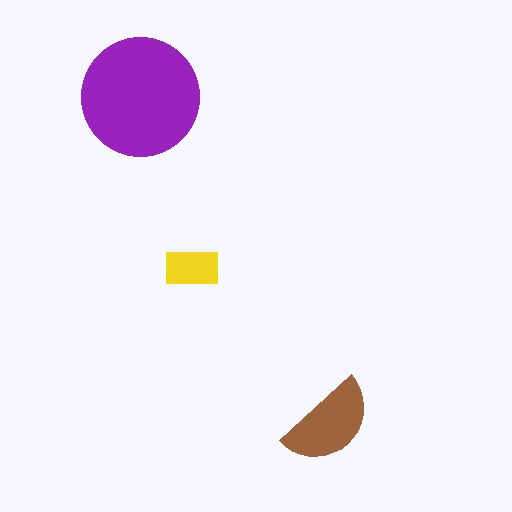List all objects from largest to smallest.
The purple circle, the brown semicircle, the yellow rectangle.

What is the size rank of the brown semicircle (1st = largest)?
2nd.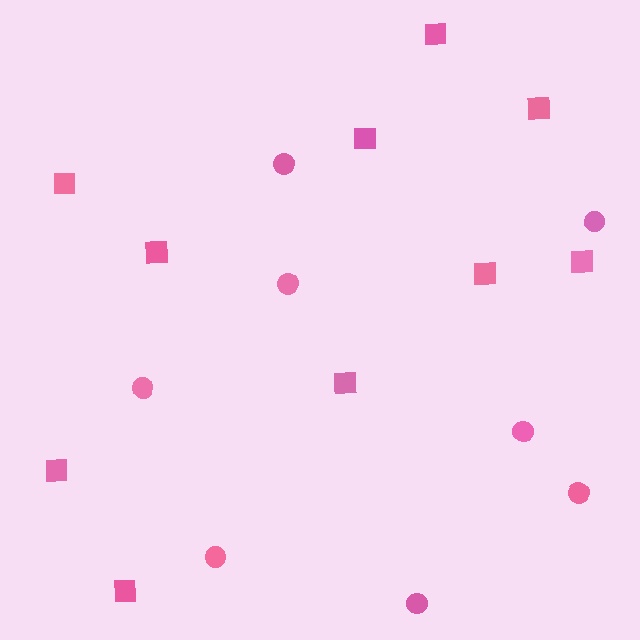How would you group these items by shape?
There are 2 groups: one group of squares (10) and one group of circles (8).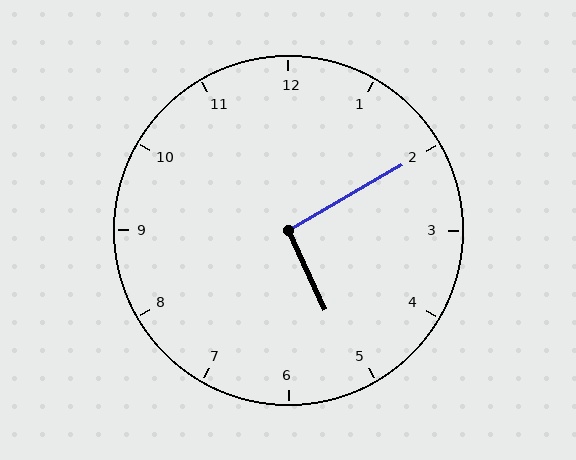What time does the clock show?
5:10.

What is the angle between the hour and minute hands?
Approximately 95 degrees.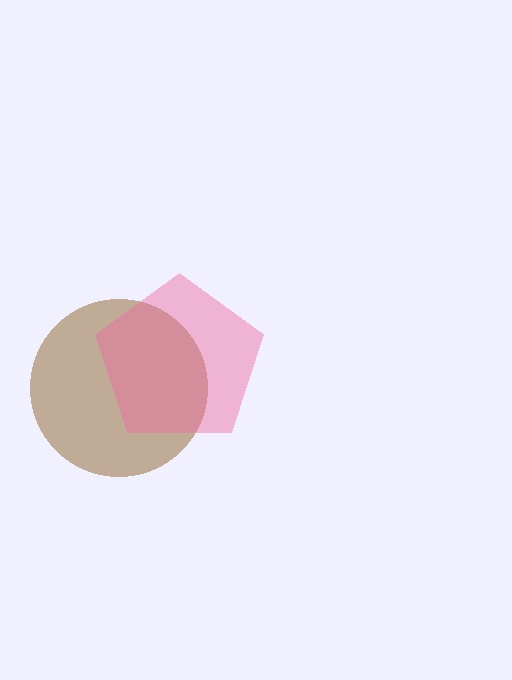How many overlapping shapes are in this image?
There are 2 overlapping shapes in the image.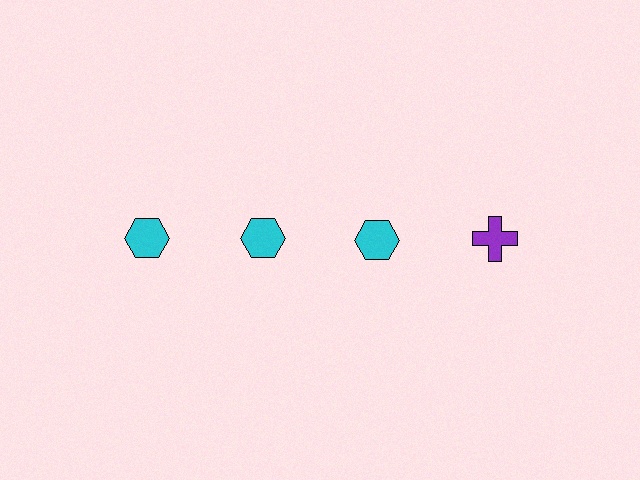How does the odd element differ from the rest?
It differs in both color (purple instead of cyan) and shape (cross instead of hexagon).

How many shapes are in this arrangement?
There are 4 shapes arranged in a grid pattern.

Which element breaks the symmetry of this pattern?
The purple cross in the top row, second from right column breaks the symmetry. All other shapes are cyan hexagons.